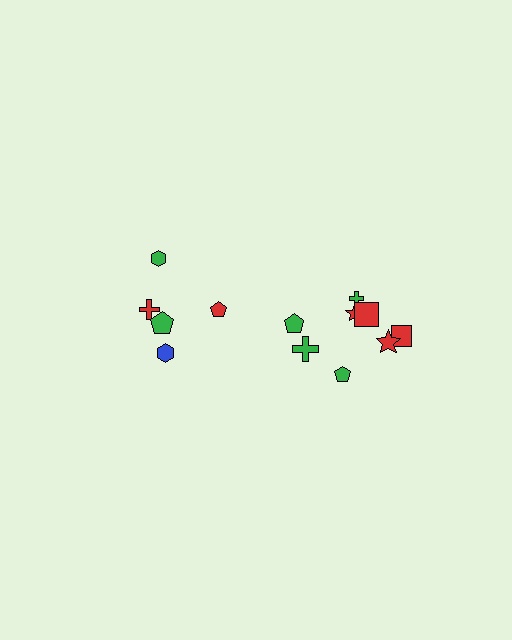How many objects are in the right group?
There are 8 objects.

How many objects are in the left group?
There are 5 objects.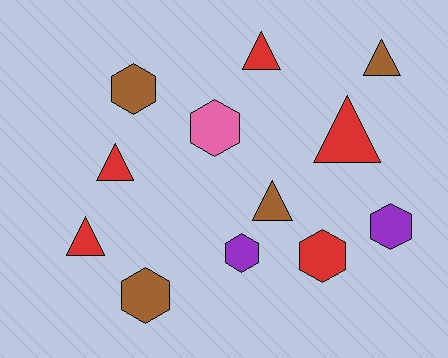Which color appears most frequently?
Red, with 5 objects.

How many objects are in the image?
There are 12 objects.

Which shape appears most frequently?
Triangle, with 6 objects.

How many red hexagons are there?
There is 1 red hexagon.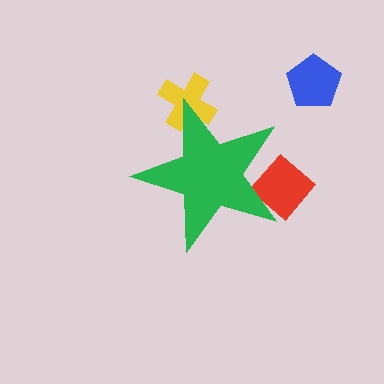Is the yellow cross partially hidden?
Yes, the yellow cross is partially hidden behind the green star.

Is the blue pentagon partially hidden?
No, the blue pentagon is fully visible.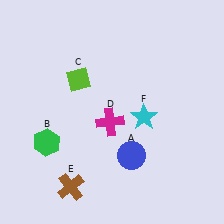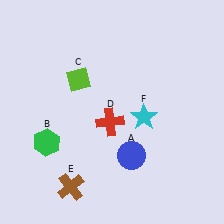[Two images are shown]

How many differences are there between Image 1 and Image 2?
There is 1 difference between the two images.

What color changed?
The cross (D) changed from magenta in Image 1 to red in Image 2.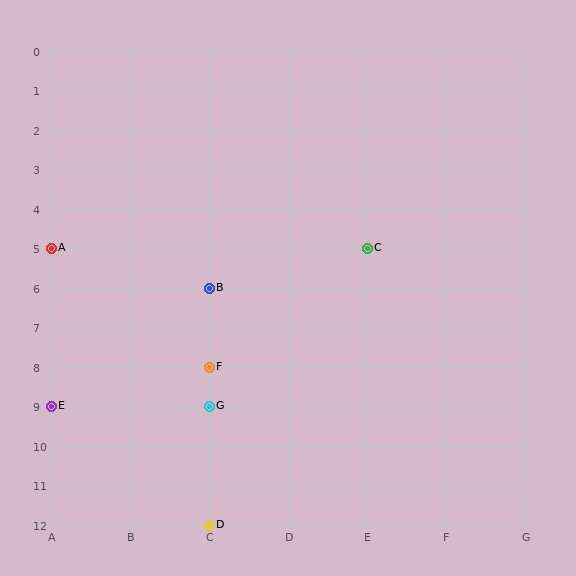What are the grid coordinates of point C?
Point C is at grid coordinates (E, 5).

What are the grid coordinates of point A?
Point A is at grid coordinates (A, 5).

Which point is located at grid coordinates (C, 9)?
Point G is at (C, 9).